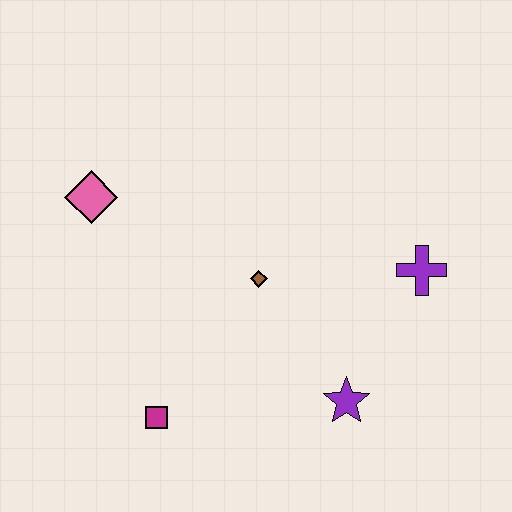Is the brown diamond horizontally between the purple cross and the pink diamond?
Yes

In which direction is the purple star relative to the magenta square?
The purple star is to the right of the magenta square.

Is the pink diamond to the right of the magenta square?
No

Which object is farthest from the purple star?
The pink diamond is farthest from the purple star.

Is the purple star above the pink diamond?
No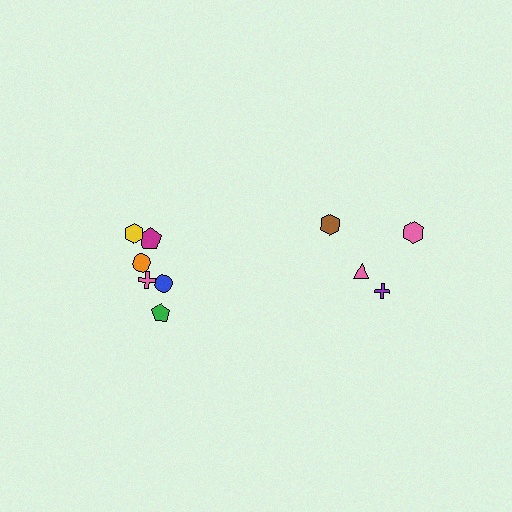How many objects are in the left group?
There are 6 objects.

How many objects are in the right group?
There are 4 objects.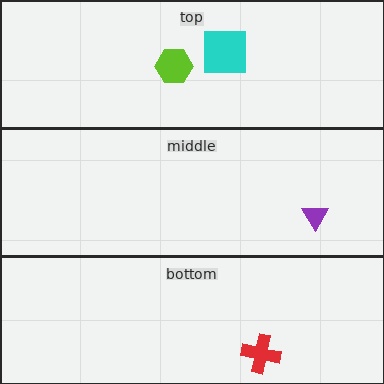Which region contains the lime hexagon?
The top region.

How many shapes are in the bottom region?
1.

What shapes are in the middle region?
The purple triangle.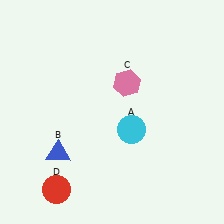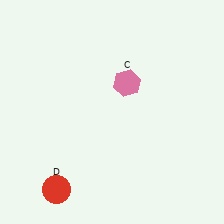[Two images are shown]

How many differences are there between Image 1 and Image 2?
There are 2 differences between the two images.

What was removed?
The blue triangle (B), the cyan circle (A) were removed in Image 2.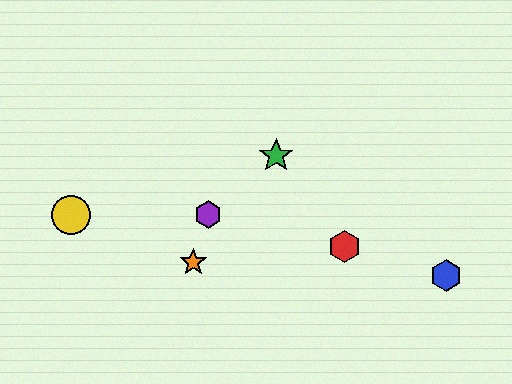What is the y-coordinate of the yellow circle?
The yellow circle is at y≈215.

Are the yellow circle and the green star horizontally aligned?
No, the yellow circle is at y≈215 and the green star is at y≈156.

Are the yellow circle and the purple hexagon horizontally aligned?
Yes, both are at y≈215.